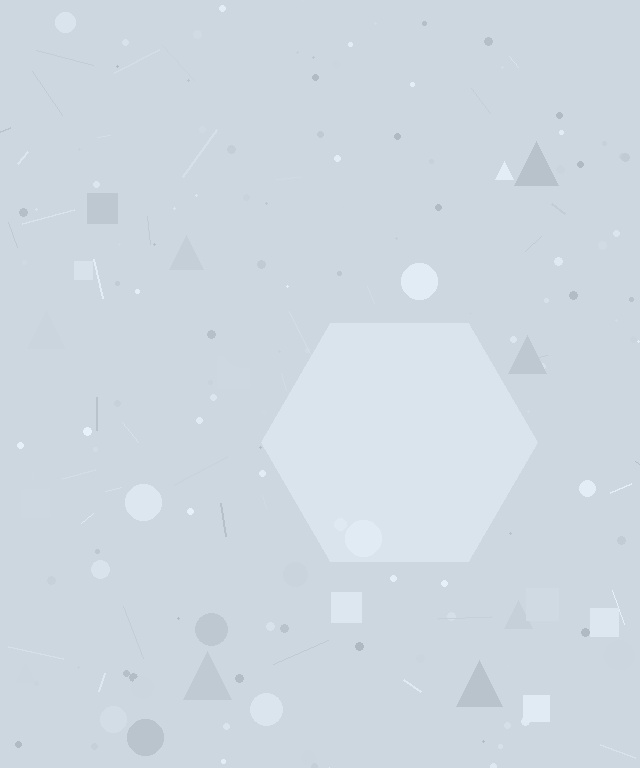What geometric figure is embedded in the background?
A hexagon is embedded in the background.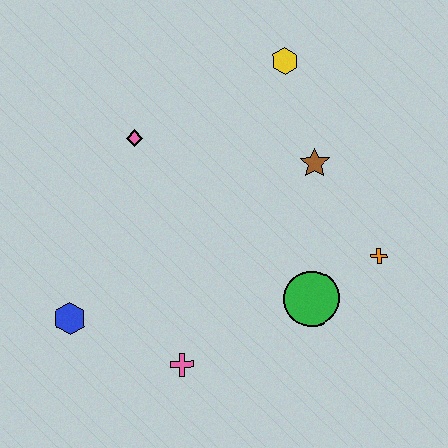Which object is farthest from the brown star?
The blue hexagon is farthest from the brown star.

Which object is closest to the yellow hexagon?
The brown star is closest to the yellow hexagon.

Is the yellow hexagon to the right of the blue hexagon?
Yes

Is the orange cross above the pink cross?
Yes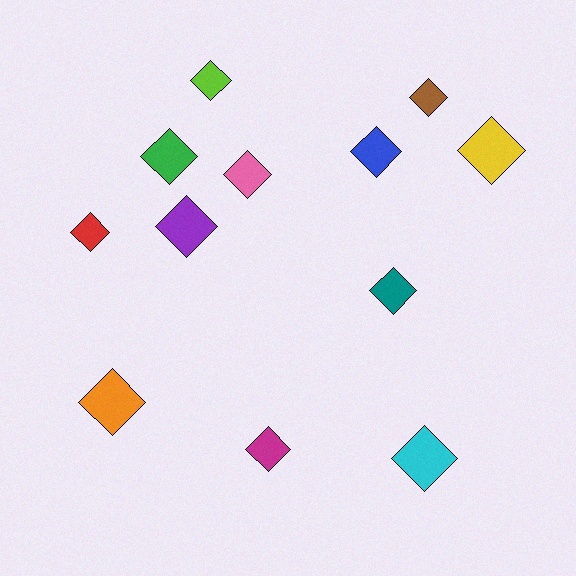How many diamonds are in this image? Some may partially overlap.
There are 12 diamonds.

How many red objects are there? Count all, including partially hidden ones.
There is 1 red object.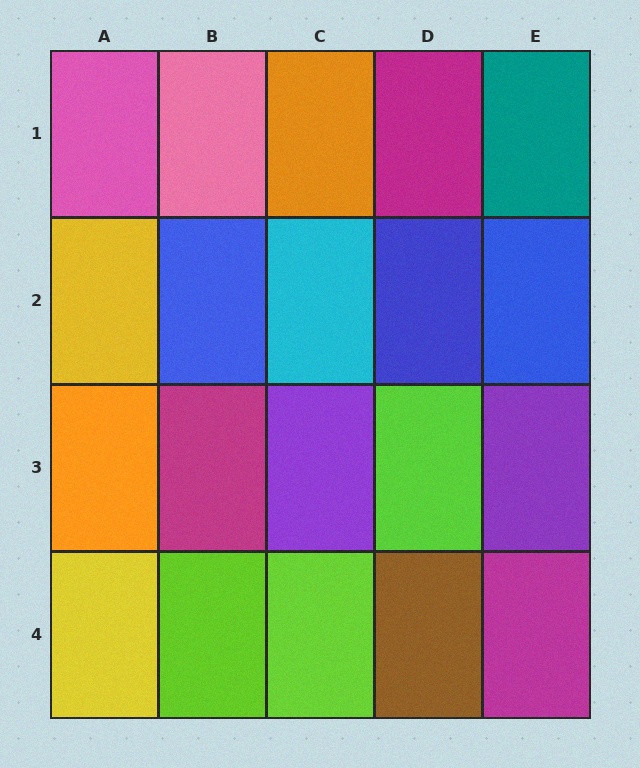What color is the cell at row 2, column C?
Cyan.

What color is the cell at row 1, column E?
Teal.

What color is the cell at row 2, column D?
Blue.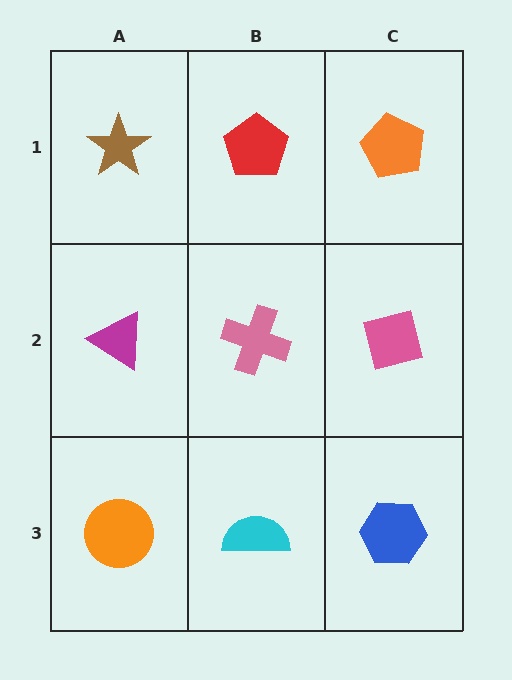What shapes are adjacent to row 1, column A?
A magenta triangle (row 2, column A), a red pentagon (row 1, column B).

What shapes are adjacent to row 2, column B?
A red pentagon (row 1, column B), a cyan semicircle (row 3, column B), a magenta triangle (row 2, column A), a pink square (row 2, column C).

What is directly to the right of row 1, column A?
A red pentagon.